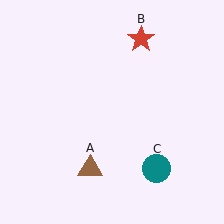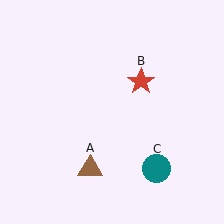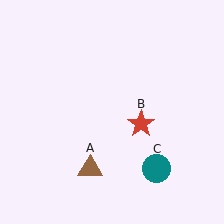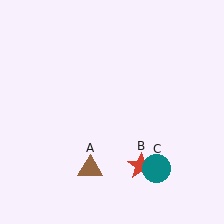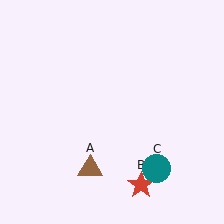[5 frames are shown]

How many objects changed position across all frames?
1 object changed position: red star (object B).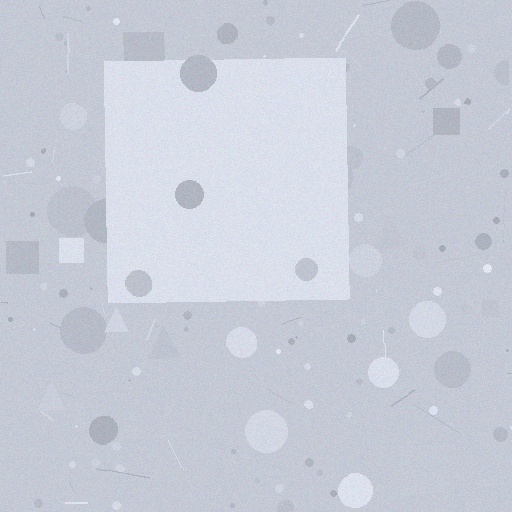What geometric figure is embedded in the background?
A square is embedded in the background.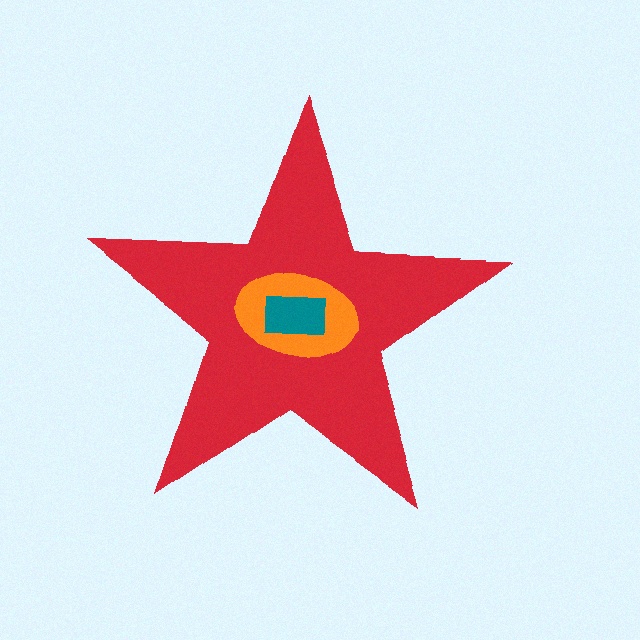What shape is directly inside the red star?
The orange ellipse.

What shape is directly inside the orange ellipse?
The teal rectangle.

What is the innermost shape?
The teal rectangle.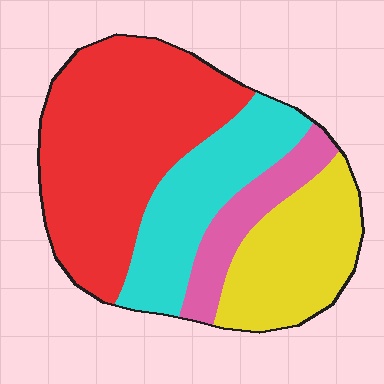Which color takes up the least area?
Pink, at roughly 10%.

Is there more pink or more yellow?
Yellow.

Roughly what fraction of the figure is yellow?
Yellow takes up about one fifth (1/5) of the figure.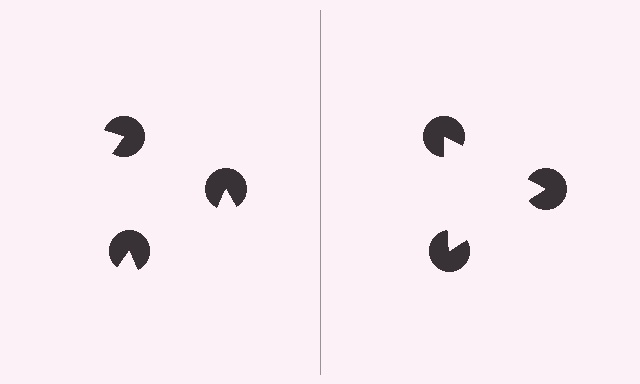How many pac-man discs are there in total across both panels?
6 — 3 on each side.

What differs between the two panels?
The pac-man discs are positioned identically on both sides; only the wedge orientations differ. On the right they align to a triangle; on the left they are misaligned.